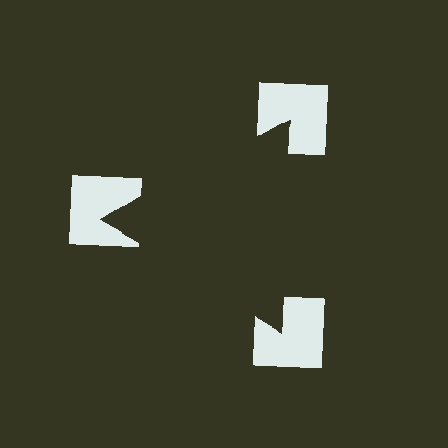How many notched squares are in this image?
There are 3 — one at each vertex of the illusory triangle.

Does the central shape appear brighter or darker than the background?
It typically appears slightly darker than the background, even though no actual brightness change is drawn.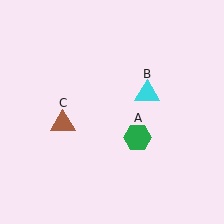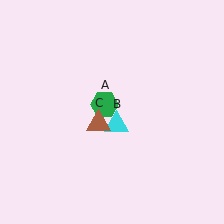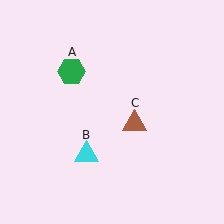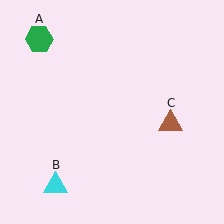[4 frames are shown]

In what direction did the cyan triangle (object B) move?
The cyan triangle (object B) moved down and to the left.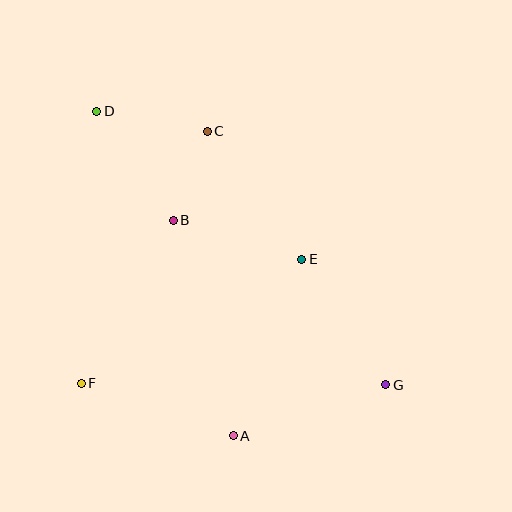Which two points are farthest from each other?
Points D and G are farthest from each other.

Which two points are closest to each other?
Points B and C are closest to each other.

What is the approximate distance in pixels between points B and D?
The distance between B and D is approximately 133 pixels.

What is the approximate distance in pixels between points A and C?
The distance between A and C is approximately 305 pixels.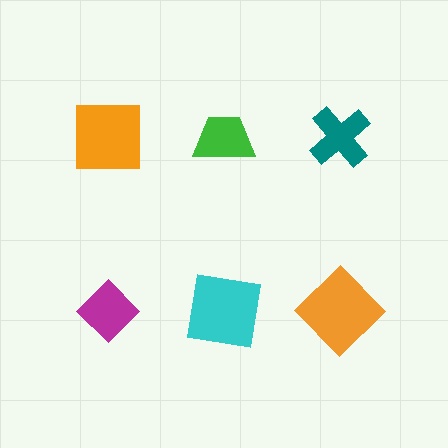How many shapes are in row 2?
3 shapes.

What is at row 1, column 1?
An orange square.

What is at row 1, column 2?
A green trapezoid.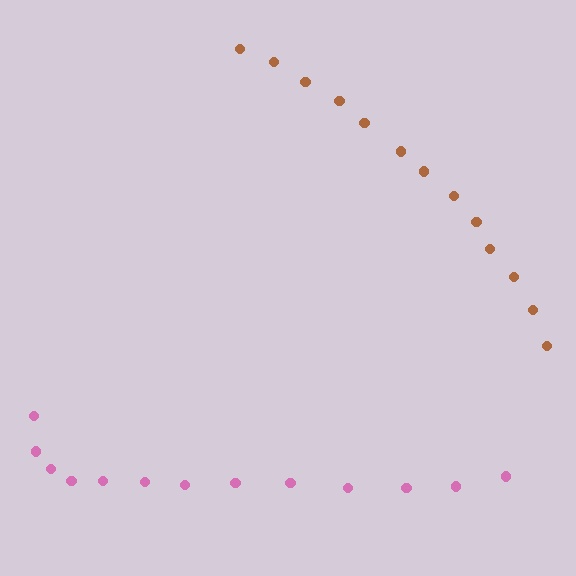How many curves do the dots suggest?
There are 2 distinct paths.